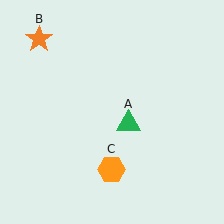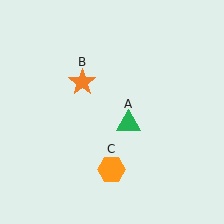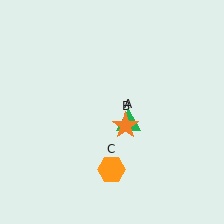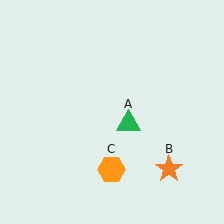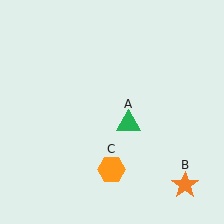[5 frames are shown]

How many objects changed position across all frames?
1 object changed position: orange star (object B).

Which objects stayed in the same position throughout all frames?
Green triangle (object A) and orange hexagon (object C) remained stationary.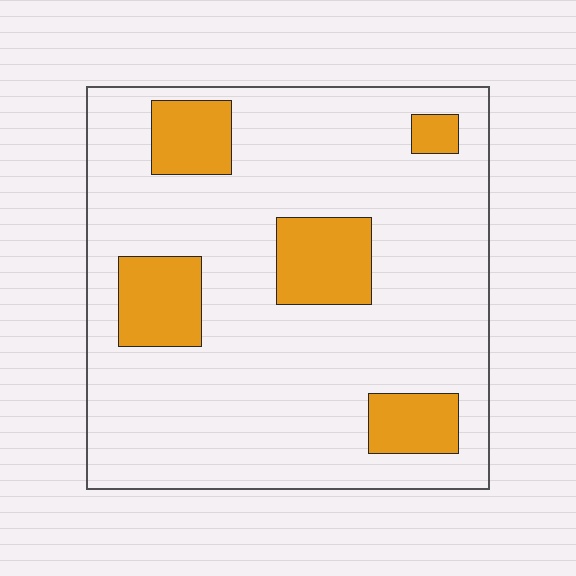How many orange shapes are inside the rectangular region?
5.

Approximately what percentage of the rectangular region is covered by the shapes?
Approximately 20%.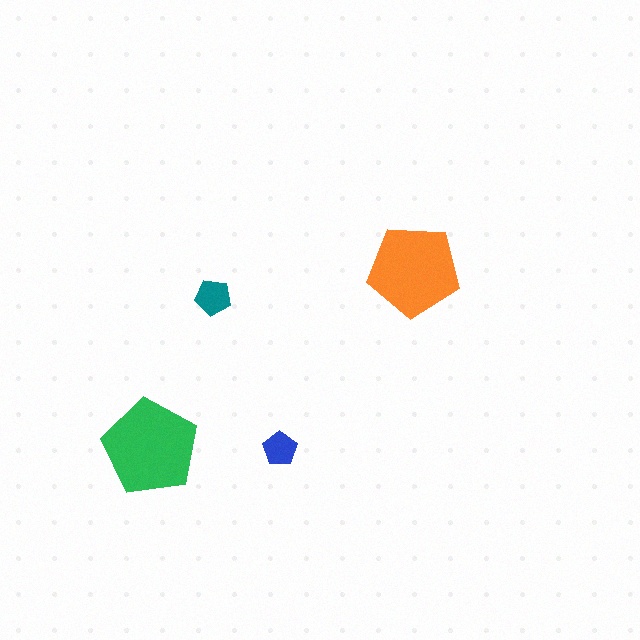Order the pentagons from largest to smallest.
the green one, the orange one, the teal one, the blue one.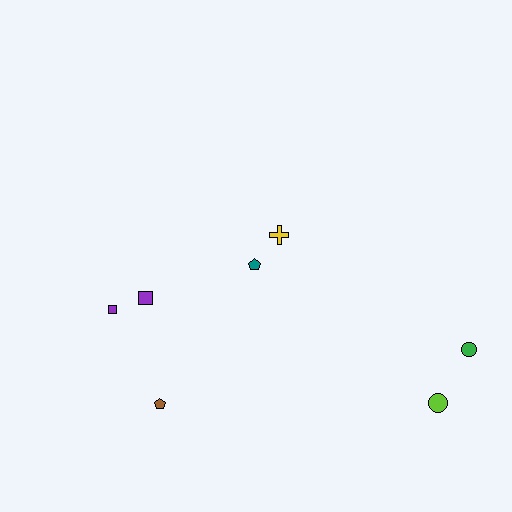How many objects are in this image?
There are 7 objects.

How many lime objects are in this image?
There is 1 lime object.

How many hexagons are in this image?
There are no hexagons.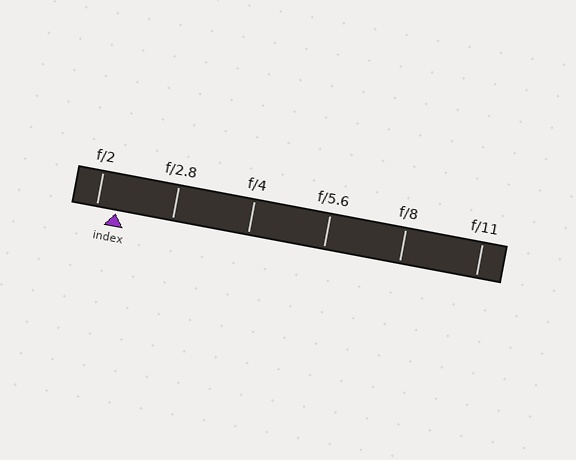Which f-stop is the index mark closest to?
The index mark is closest to f/2.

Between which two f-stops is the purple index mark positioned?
The index mark is between f/2 and f/2.8.